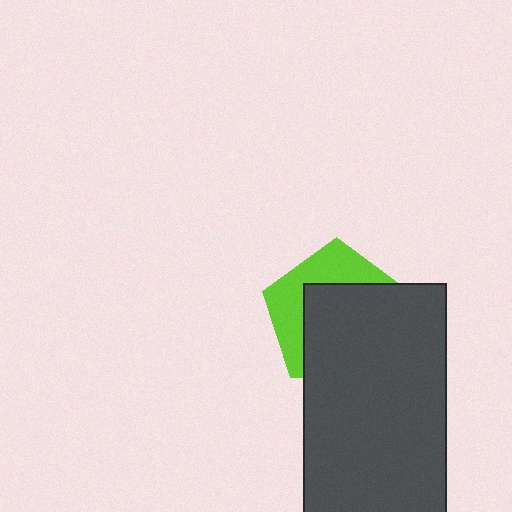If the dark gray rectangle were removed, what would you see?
You would see the complete lime pentagon.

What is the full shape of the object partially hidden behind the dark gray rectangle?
The partially hidden object is a lime pentagon.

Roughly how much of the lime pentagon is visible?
A small part of it is visible (roughly 39%).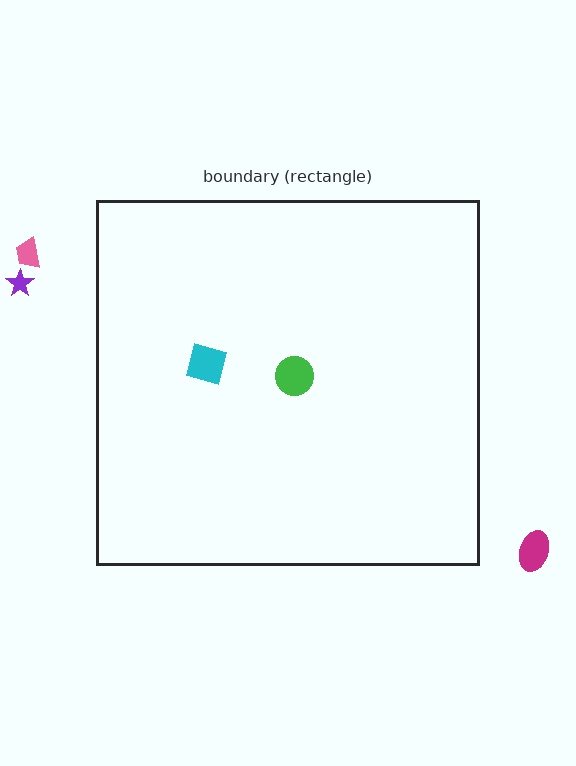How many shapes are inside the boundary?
2 inside, 3 outside.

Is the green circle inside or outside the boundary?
Inside.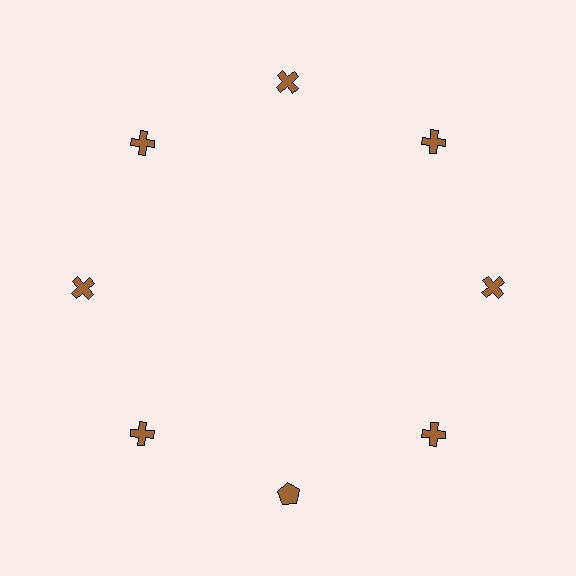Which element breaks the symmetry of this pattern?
The brown pentagon at roughly the 6 o'clock position breaks the symmetry. All other shapes are brown crosses.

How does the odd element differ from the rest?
It has a different shape: pentagon instead of cross.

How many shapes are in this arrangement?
There are 8 shapes arranged in a ring pattern.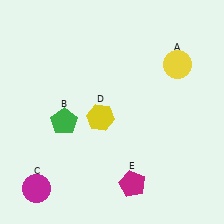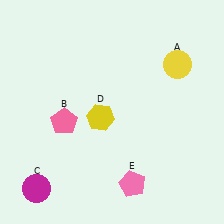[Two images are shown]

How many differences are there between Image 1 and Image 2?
There are 2 differences between the two images.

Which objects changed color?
B changed from green to pink. E changed from magenta to pink.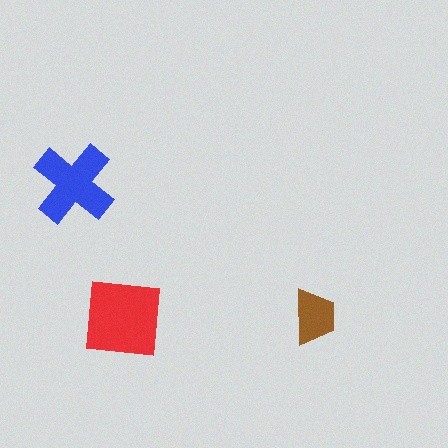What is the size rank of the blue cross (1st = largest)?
2nd.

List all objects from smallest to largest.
The brown trapezoid, the blue cross, the red square.